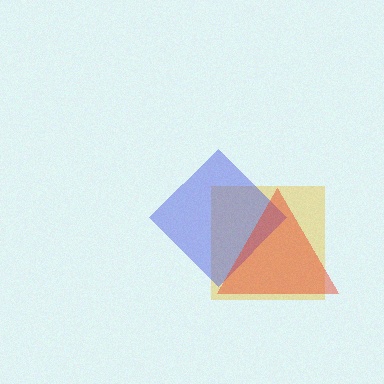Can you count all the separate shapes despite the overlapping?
Yes, there are 3 separate shapes.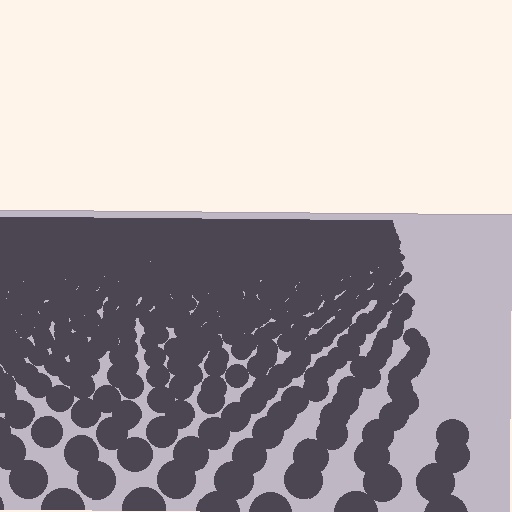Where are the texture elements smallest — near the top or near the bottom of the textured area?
Near the top.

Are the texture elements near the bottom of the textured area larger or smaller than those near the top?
Larger. Near the bottom, elements are closer to the viewer and appear at a bigger on-screen size.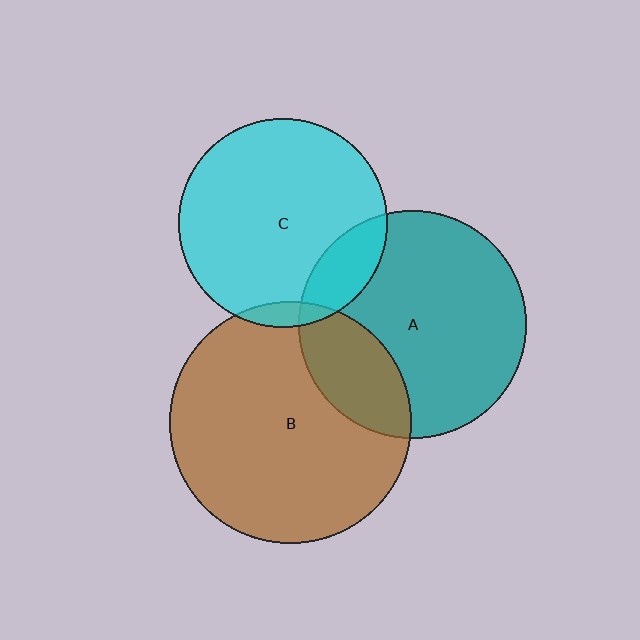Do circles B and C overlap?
Yes.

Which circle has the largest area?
Circle B (brown).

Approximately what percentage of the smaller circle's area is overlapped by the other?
Approximately 5%.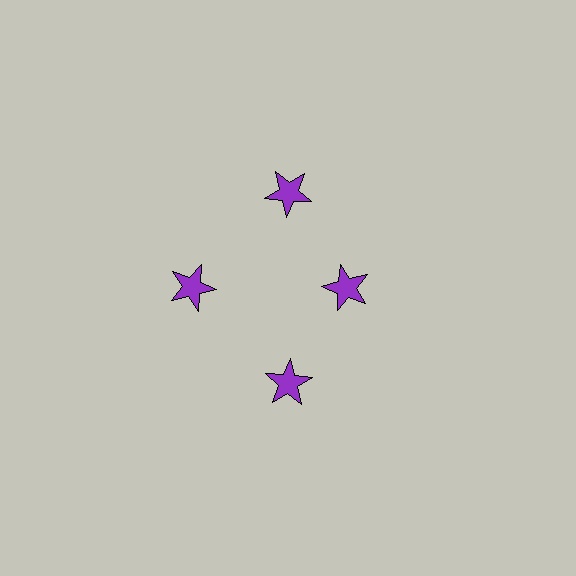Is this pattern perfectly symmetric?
No. The 4 purple stars are arranged in a ring, but one element near the 3 o'clock position is pulled inward toward the center, breaking the 4-fold rotational symmetry.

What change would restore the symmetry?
The symmetry would be restored by moving it outward, back onto the ring so that all 4 stars sit at equal angles and equal distance from the center.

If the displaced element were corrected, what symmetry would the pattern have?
It would have 4-fold rotational symmetry — the pattern would map onto itself every 90 degrees.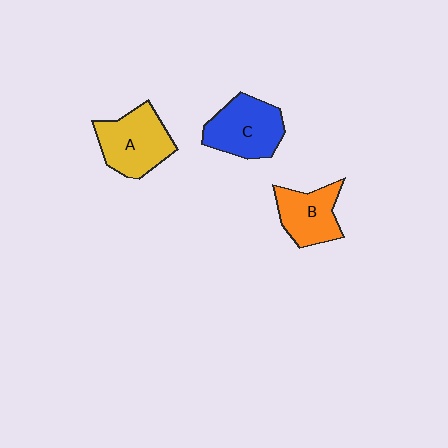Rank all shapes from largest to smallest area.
From largest to smallest: A (yellow), C (blue), B (orange).